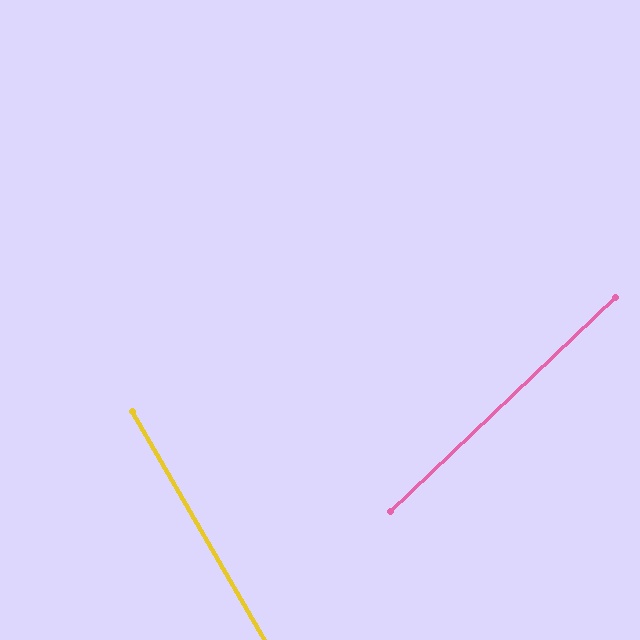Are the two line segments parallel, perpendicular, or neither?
Neither parallel nor perpendicular — they differ by about 76°.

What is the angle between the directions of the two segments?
Approximately 76 degrees.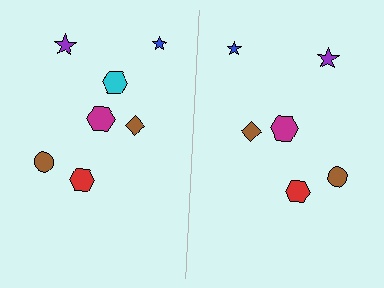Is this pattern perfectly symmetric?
No, the pattern is not perfectly symmetric. A cyan hexagon is missing from the right side.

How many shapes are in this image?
There are 13 shapes in this image.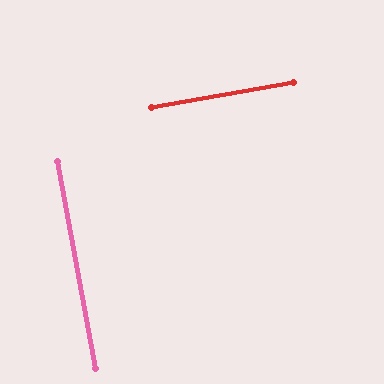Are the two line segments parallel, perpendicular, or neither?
Perpendicular — they meet at approximately 90°.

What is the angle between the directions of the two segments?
Approximately 90 degrees.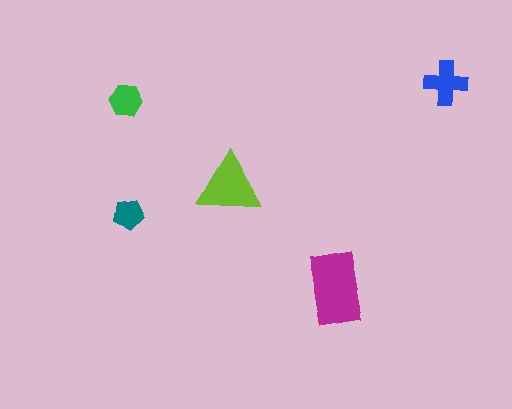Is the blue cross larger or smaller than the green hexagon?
Larger.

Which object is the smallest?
The teal pentagon.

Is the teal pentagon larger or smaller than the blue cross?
Smaller.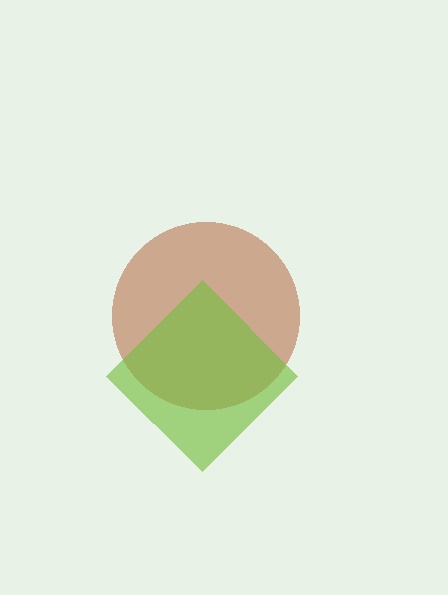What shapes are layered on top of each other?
The layered shapes are: a brown circle, a lime diamond.